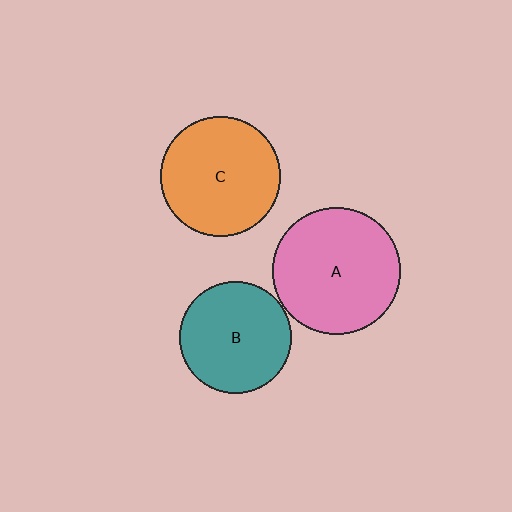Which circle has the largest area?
Circle A (pink).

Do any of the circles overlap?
No, none of the circles overlap.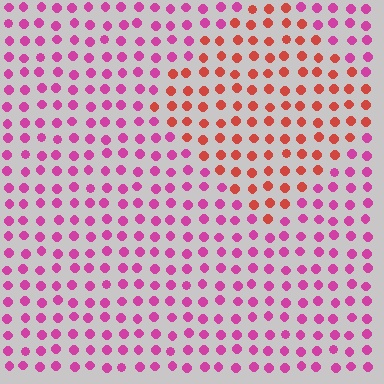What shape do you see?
I see a diamond.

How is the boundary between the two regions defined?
The boundary is defined purely by a slight shift in hue (about 44 degrees). Spacing, size, and orientation are identical on both sides.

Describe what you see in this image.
The image is filled with small magenta elements in a uniform arrangement. A diamond-shaped region is visible where the elements are tinted to a slightly different hue, forming a subtle color boundary.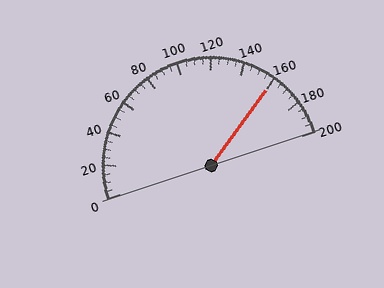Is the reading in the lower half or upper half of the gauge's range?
The reading is in the upper half of the range (0 to 200).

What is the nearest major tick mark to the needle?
The nearest major tick mark is 160.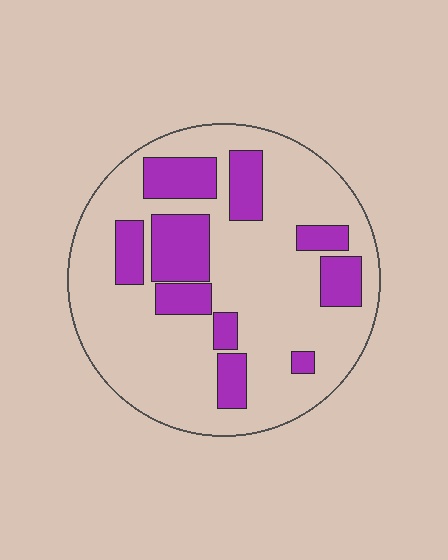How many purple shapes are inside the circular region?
10.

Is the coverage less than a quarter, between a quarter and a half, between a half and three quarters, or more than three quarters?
Between a quarter and a half.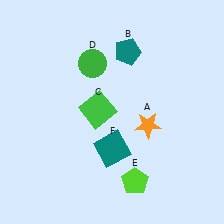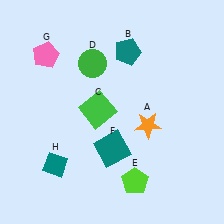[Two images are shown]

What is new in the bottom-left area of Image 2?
A teal diamond (H) was added in the bottom-left area of Image 2.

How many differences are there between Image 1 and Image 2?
There are 2 differences between the two images.